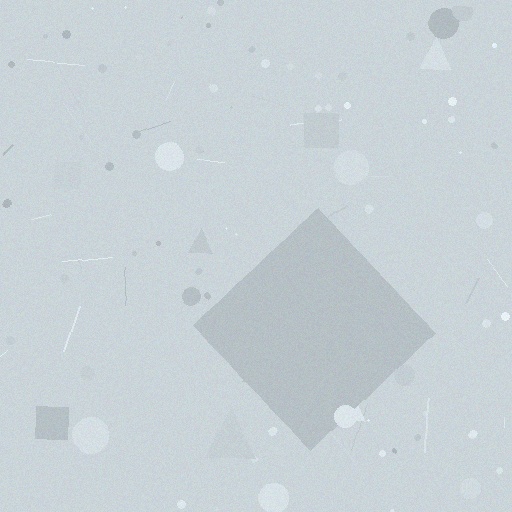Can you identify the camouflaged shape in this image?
The camouflaged shape is a diamond.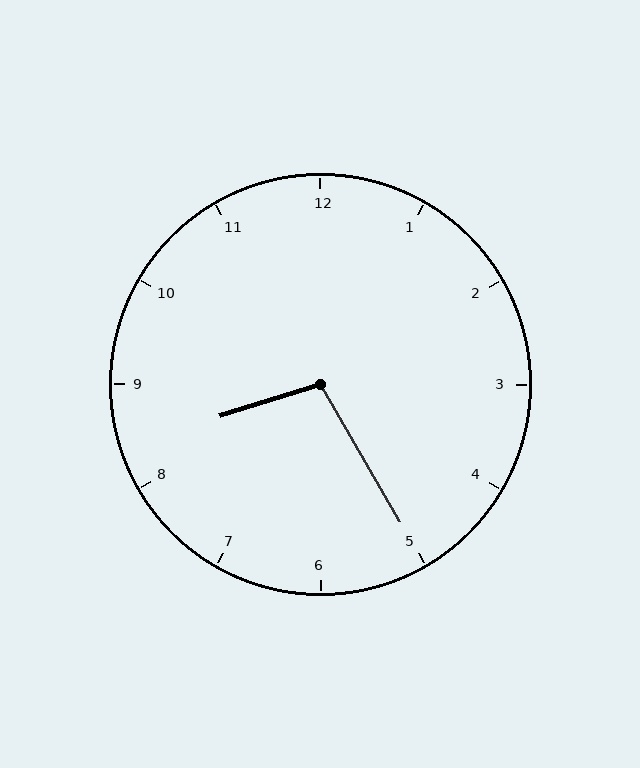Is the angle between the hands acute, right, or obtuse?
It is obtuse.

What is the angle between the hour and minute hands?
Approximately 102 degrees.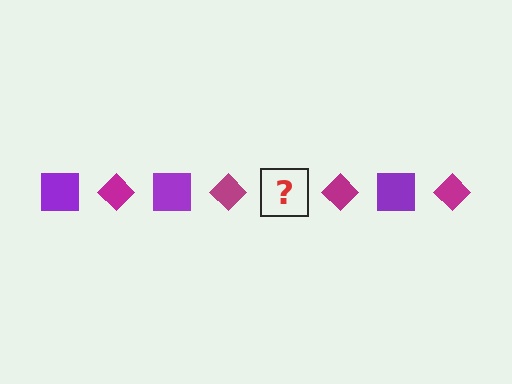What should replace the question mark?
The question mark should be replaced with a purple square.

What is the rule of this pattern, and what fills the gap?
The rule is that the pattern alternates between purple square and magenta diamond. The gap should be filled with a purple square.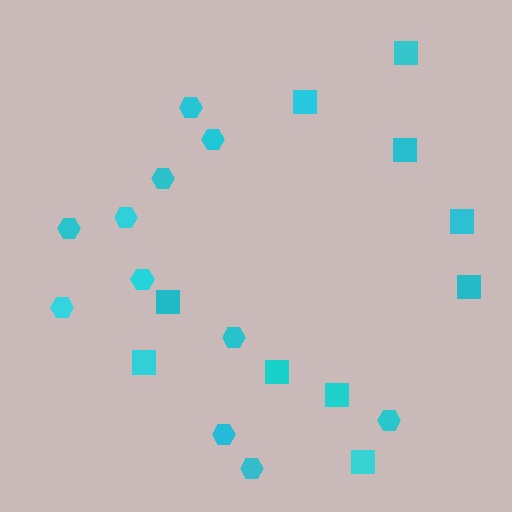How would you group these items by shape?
There are 2 groups: one group of hexagons (11) and one group of squares (10).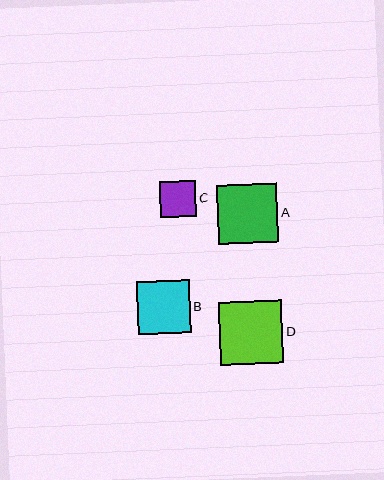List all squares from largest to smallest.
From largest to smallest: D, A, B, C.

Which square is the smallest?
Square C is the smallest with a size of approximately 37 pixels.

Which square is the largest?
Square D is the largest with a size of approximately 63 pixels.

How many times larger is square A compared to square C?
Square A is approximately 1.6 times the size of square C.